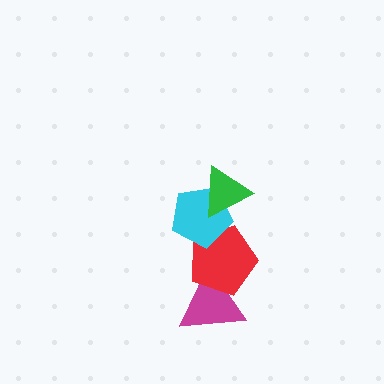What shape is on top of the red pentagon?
The cyan pentagon is on top of the red pentagon.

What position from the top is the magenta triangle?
The magenta triangle is 4th from the top.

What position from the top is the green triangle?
The green triangle is 1st from the top.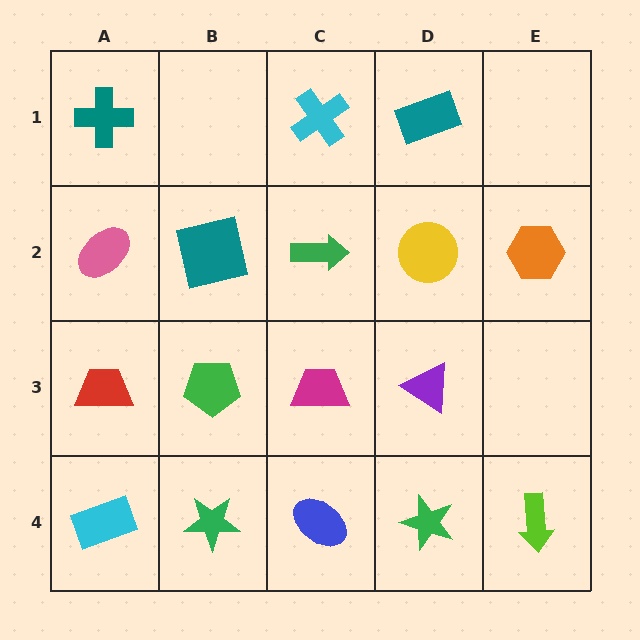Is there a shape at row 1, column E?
No, that cell is empty.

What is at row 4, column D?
A green star.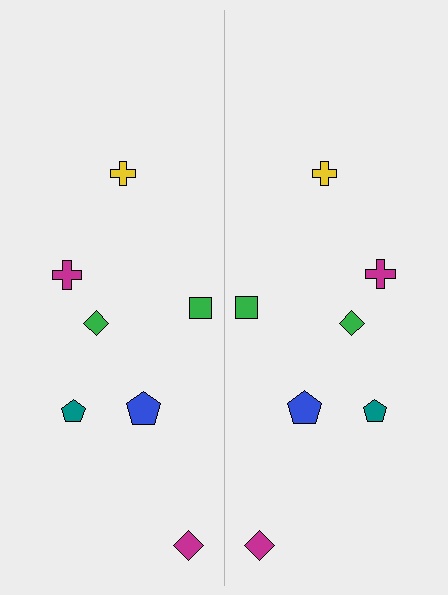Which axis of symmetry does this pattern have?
The pattern has a vertical axis of symmetry running through the center of the image.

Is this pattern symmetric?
Yes, this pattern has bilateral (reflection) symmetry.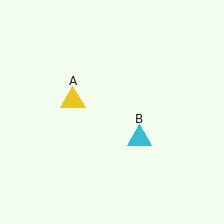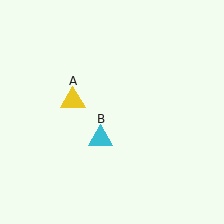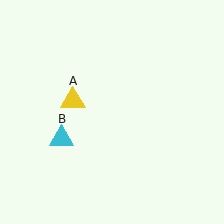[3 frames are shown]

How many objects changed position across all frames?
1 object changed position: cyan triangle (object B).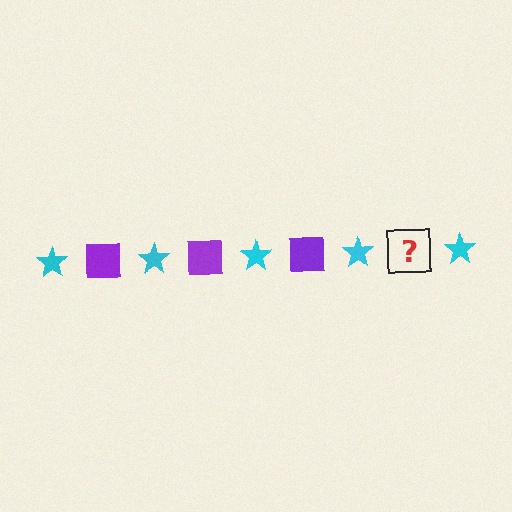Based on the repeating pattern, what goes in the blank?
The blank should be a purple square.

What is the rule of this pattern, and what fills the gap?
The rule is that the pattern alternates between cyan star and purple square. The gap should be filled with a purple square.